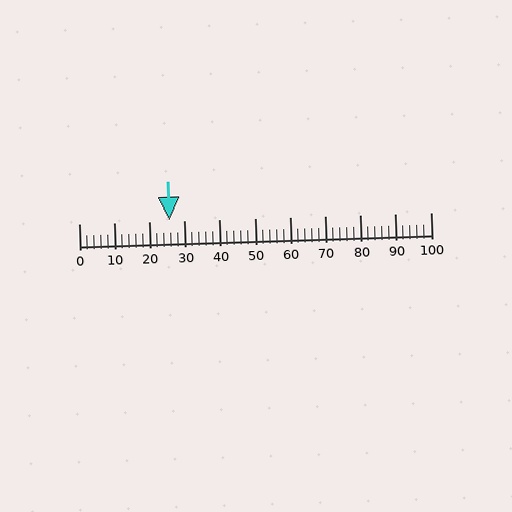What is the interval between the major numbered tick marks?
The major tick marks are spaced 10 units apart.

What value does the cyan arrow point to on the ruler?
The cyan arrow points to approximately 26.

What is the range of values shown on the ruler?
The ruler shows values from 0 to 100.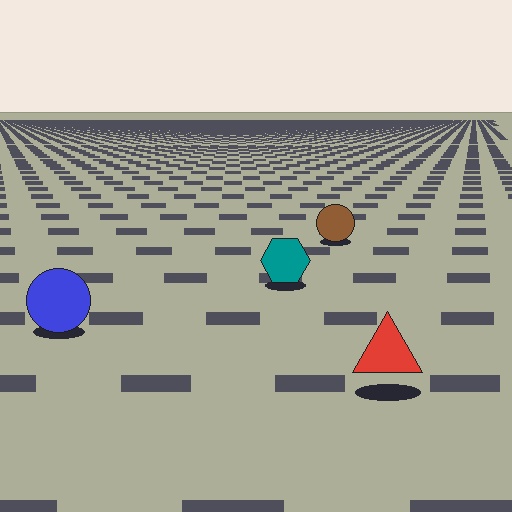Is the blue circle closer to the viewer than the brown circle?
Yes. The blue circle is closer — you can tell from the texture gradient: the ground texture is coarser near it.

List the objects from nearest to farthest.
From nearest to farthest: the red triangle, the blue circle, the teal hexagon, the brown circle.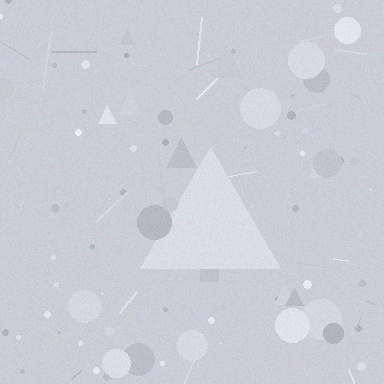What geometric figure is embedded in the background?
A triangle is embedded in the background.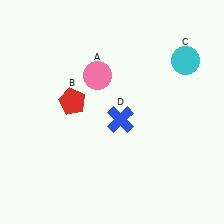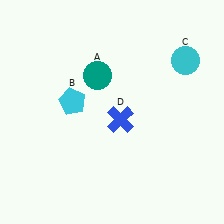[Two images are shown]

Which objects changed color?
A changed from pink to teal. B changed from red to cyan.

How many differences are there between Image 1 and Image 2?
There are 2 differences between the two images.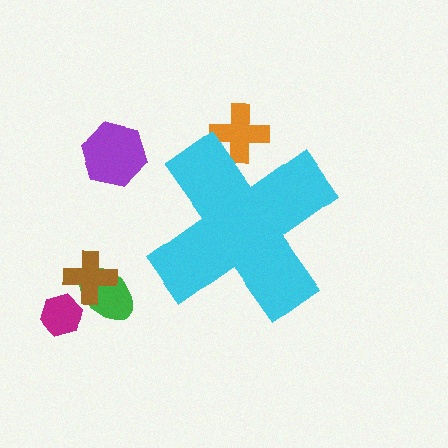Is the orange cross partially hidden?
Yes, the orange cross is partially hidden behind the cyan cross.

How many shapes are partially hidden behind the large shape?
1 shape is partially hidden.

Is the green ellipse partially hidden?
No, the green ellipse is fully visible.